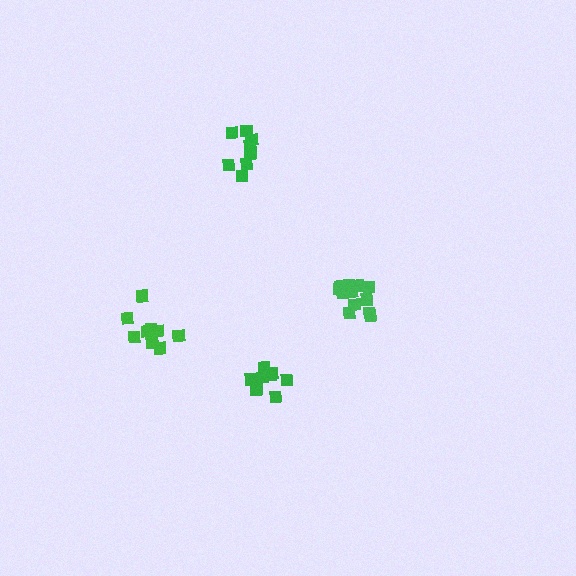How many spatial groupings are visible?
There are 4 spatial groupings.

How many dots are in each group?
Group 1: 9 dots, Group 2: 8 dots, Group 3: 8 dots, Group 4: 12 dots (37 total).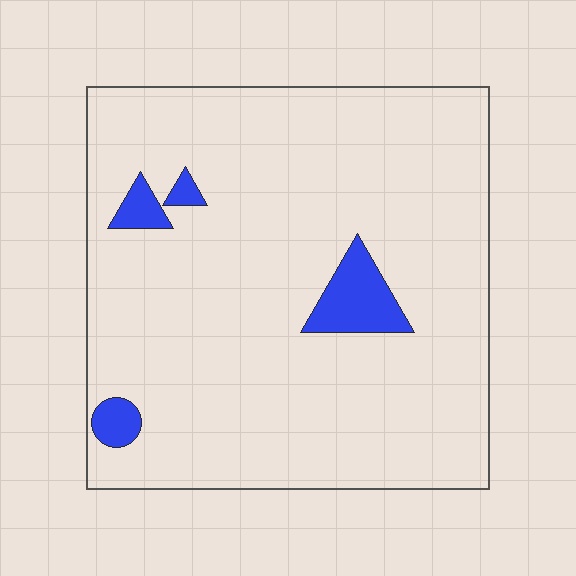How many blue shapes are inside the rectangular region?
4.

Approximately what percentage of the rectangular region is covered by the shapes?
Approximately 5%.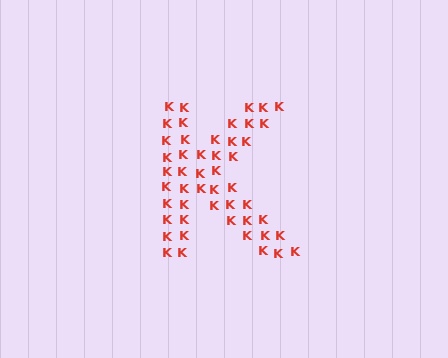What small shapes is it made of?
It is made of small letter K's.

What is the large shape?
The large shape is the letter K.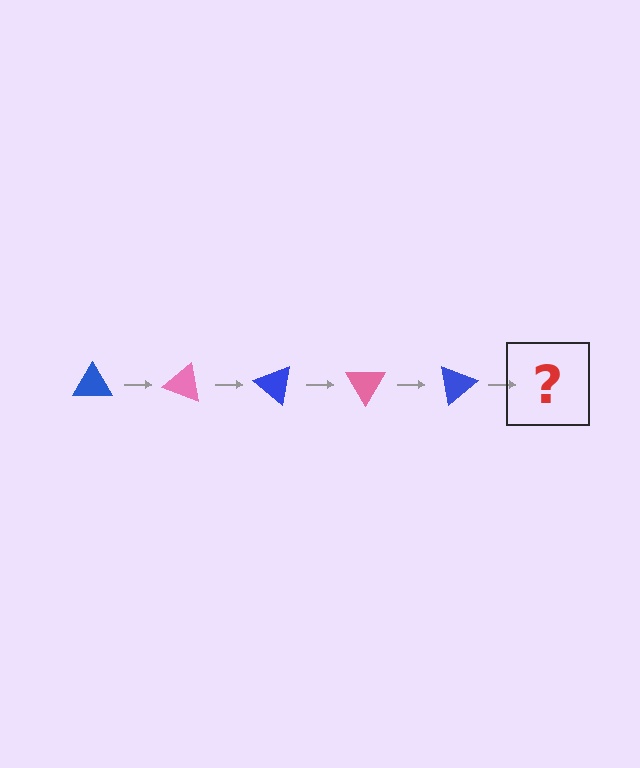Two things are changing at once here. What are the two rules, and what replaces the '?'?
The two rules are that it rotates 20 degrees each step and the color cycles through blue and pink. The '?' should be a pink triangle, rotated 100 degrees from the start.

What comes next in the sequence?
The next element should be a pink triangle, rotated 100 degrees from the start.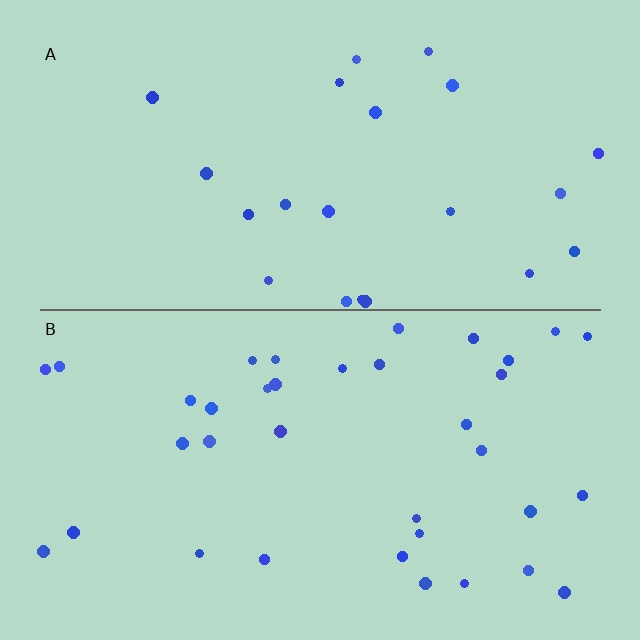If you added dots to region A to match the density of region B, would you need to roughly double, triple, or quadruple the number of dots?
Approximately double.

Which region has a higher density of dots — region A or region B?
B (the bottom).